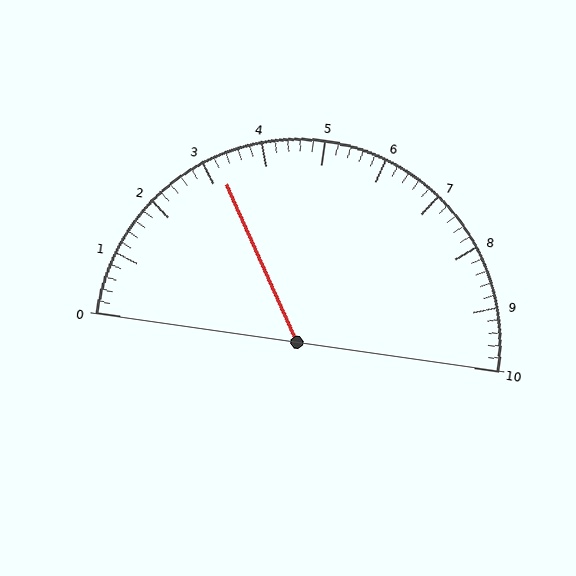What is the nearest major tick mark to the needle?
The nearest major tick mark is 3.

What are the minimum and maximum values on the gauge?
The gauge ranges from 0 to 10.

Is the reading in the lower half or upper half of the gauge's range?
The reading is in the lower half of the range (0 to 10).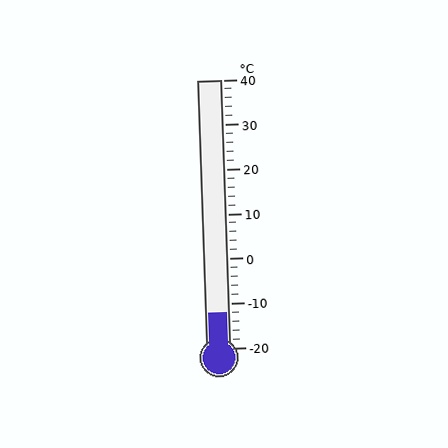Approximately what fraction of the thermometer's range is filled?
The thermometer is filled to approximately 15% of its range.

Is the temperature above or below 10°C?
The temperature is below 10°C.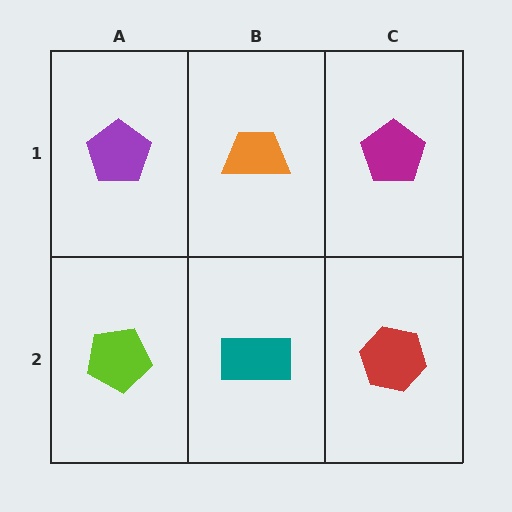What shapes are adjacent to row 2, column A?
A purple pentagon (row 1, column A), a teal rectangle (row 2, column B).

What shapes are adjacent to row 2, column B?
An orange trapezoid (row 1, column B), a lime pentagon (row 2, column A), a red hexagon (row 2, column C).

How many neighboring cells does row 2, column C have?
2.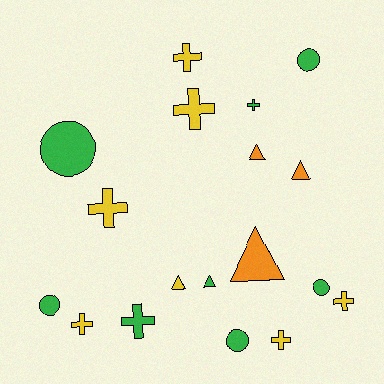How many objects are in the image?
There are 18 objects.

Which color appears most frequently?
Green, with 8 objects.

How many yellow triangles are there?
There is 1 yellow triangle.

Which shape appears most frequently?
Cross, with 8 objects.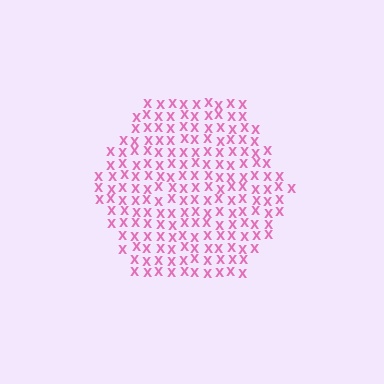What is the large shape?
The large shape is a hexagon.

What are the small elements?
The small elements are letter X's.